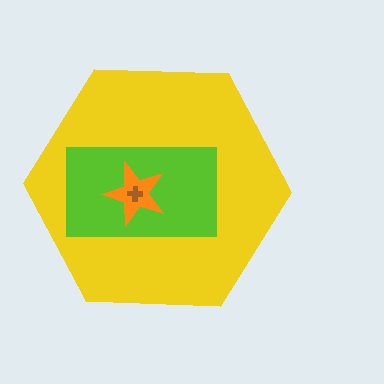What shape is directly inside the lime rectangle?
The orange star.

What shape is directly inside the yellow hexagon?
The lime rectangle.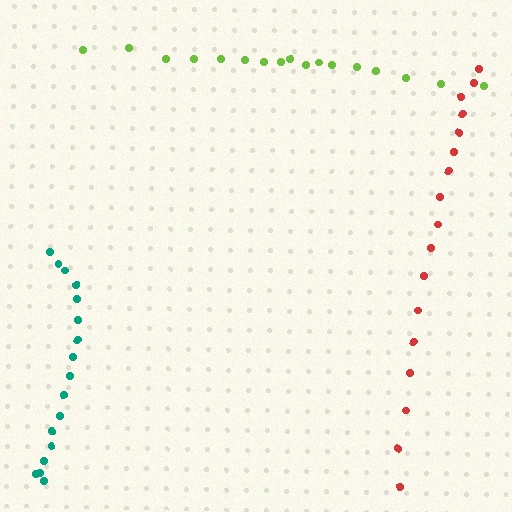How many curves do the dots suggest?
There are 3 distinct paths.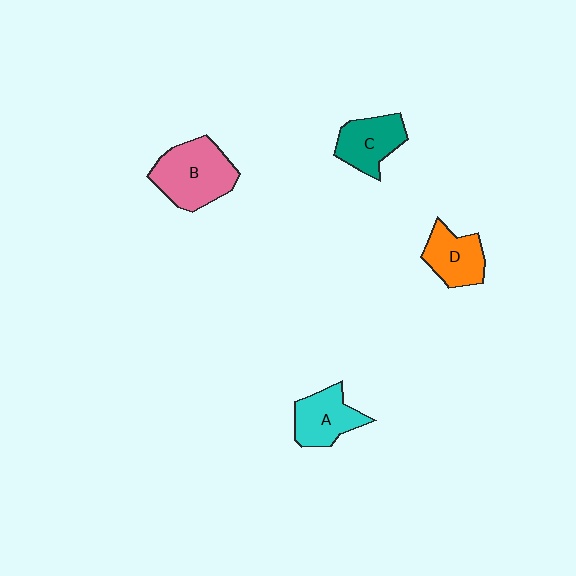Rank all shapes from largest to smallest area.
From largest to smallest: B (pink), A (cyan), C (teal), D (orange).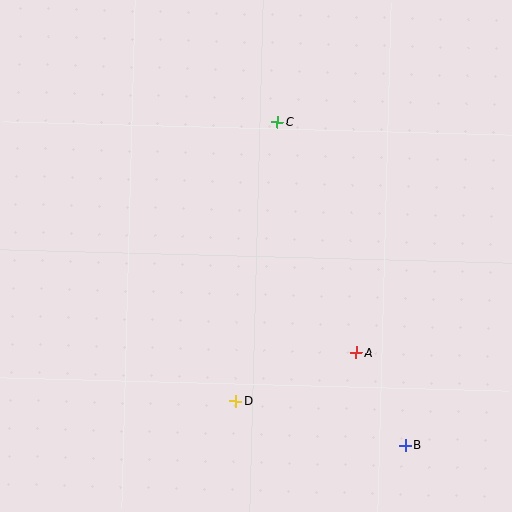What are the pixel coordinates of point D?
Point D is at (236, 401).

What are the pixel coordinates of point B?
Point B is at (405, 445).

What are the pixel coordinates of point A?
Point A is at (356, 352).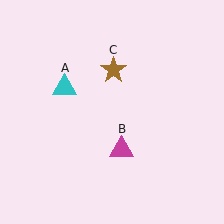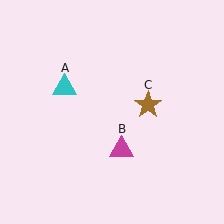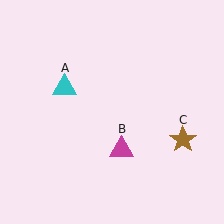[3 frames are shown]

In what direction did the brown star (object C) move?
The brown star (object C) moved down and to the right.